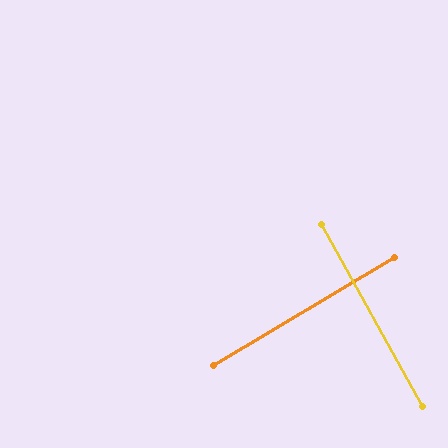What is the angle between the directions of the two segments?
Approximately 88 degrees.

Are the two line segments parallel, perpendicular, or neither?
Perpendicular — they meet at approximately 88°.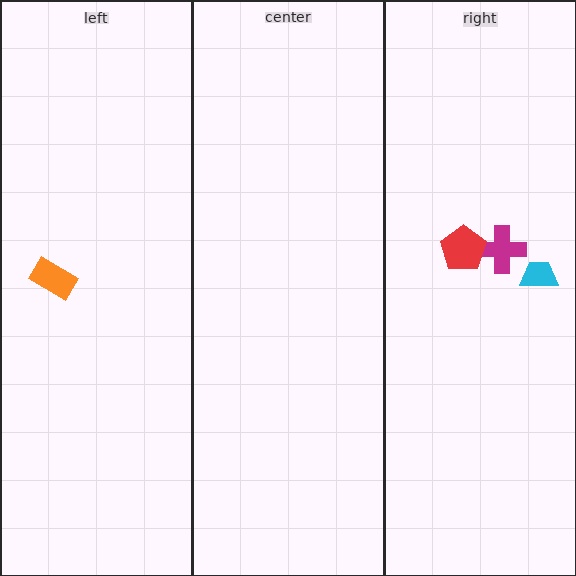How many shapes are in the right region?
3.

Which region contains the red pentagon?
The right region.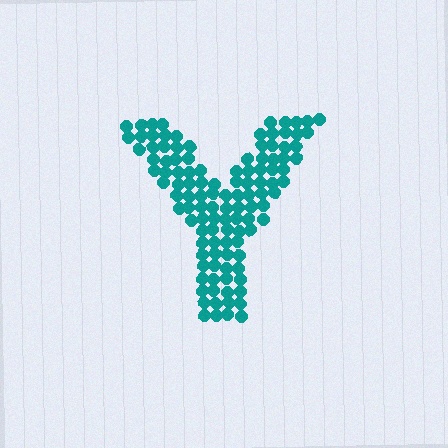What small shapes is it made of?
It is made of small circles.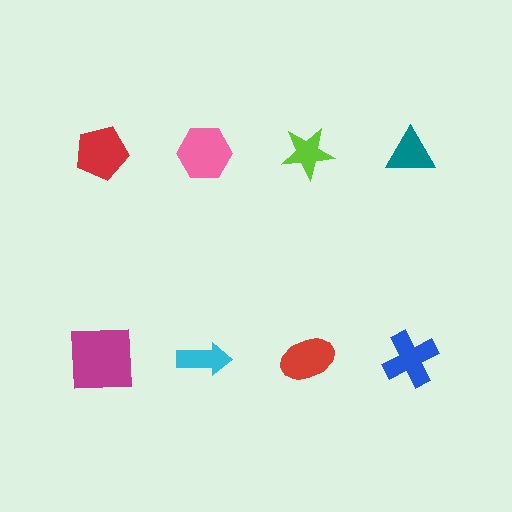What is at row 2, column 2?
A cyan arrow.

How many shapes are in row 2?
4 shapes.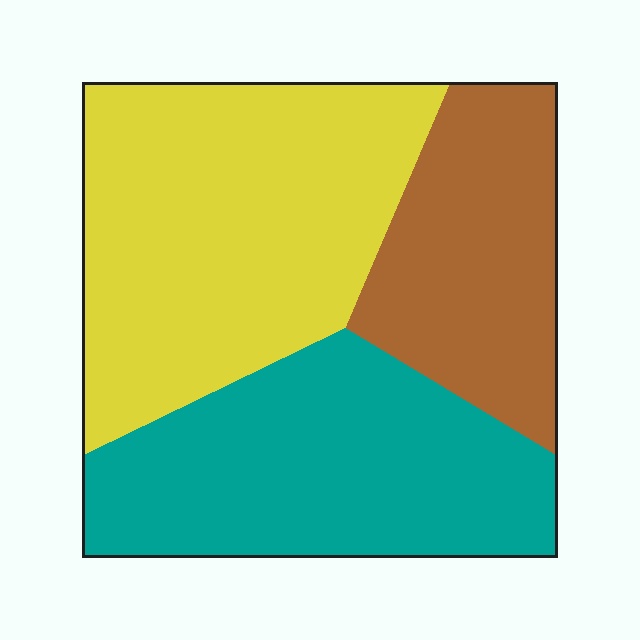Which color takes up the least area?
Brown, at roughly 25%.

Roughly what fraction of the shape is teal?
Teal takes up about one third (1/3) of the shape.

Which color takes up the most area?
Yellow, at roughly 40%.